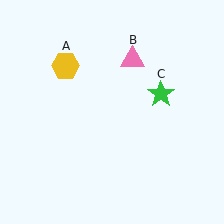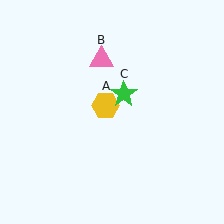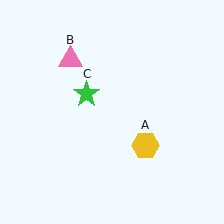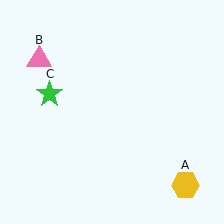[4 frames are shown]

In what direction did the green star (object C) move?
The green star (object C) moved left.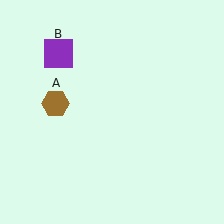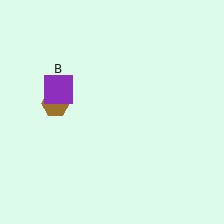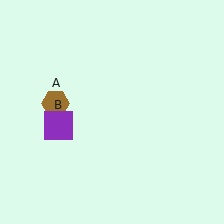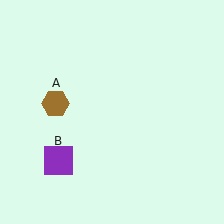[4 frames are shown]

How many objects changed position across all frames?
1 object changed position: purple square (object B).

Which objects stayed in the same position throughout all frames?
Brown hexagon (object A) remained stationary.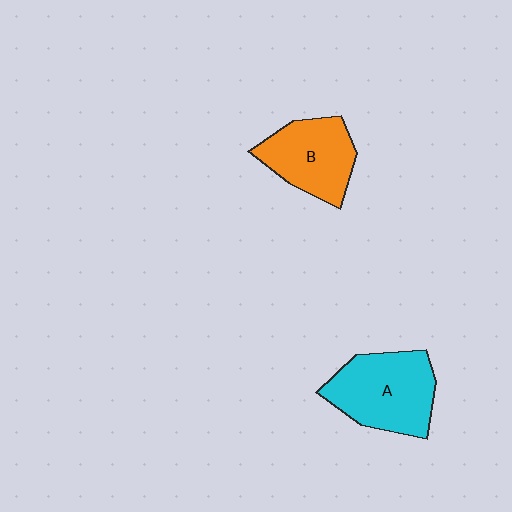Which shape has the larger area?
Shape A (cyan).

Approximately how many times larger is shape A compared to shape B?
Approximately 1.2 times.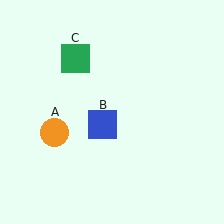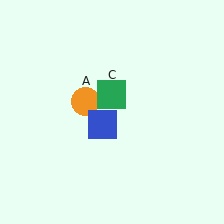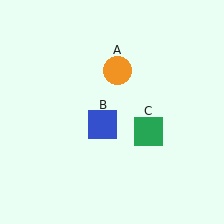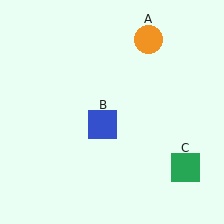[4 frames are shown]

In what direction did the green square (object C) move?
The green square (object C) moved down and to the right.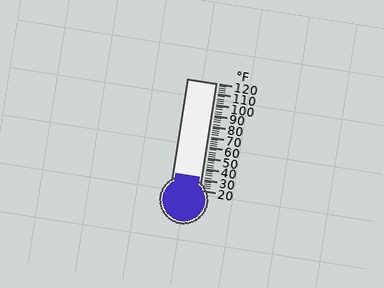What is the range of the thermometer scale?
The thermometer scale ranges from 20°F to 120°F.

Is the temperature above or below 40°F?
The temperature is below 40°F.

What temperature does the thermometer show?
The thermometer shows approximately 32°F.